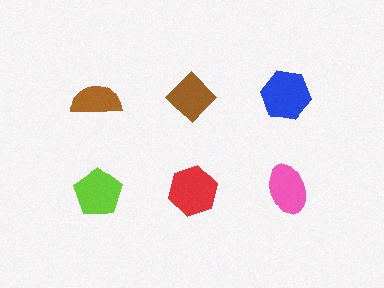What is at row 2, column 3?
A pink ellipse.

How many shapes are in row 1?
3 shapes.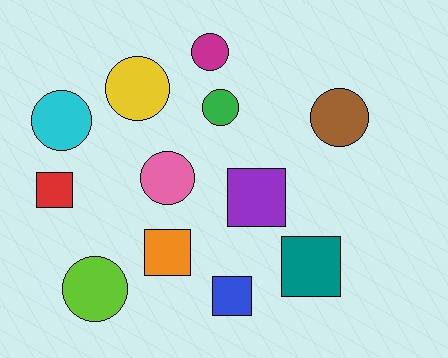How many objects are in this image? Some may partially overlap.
There are 12 objects.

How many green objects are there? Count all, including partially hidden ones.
There is 1 green object.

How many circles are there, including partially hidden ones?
There are 7 circles.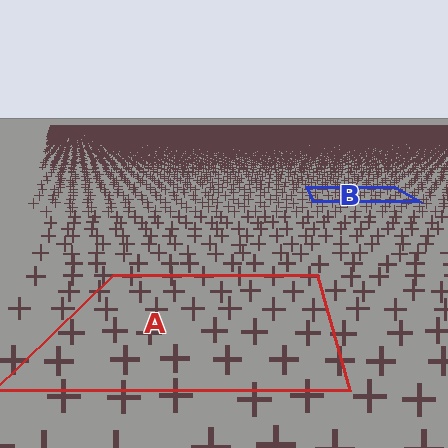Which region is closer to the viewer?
Region A is closer. The texture elements there are larger and more spread out.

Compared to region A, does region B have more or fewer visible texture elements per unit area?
Region B has more texture elements per unit area — they are packed more densely because it is farther away.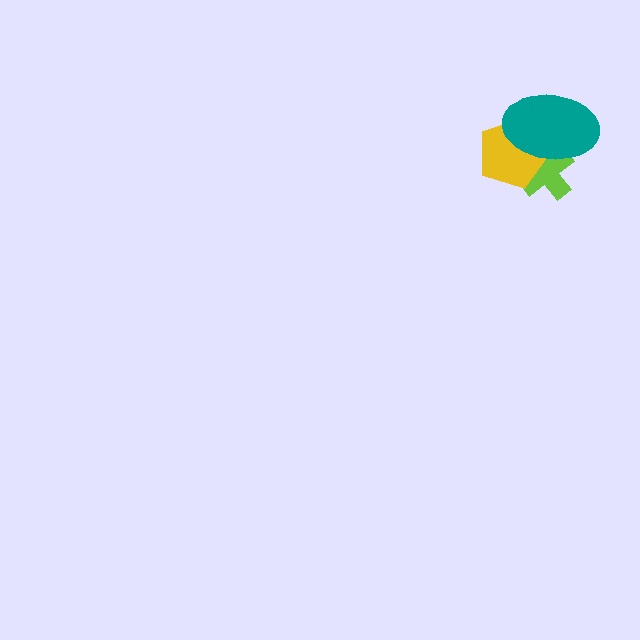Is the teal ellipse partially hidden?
No, no other shape covers it.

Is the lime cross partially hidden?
Yes, it is partially covered by another shape.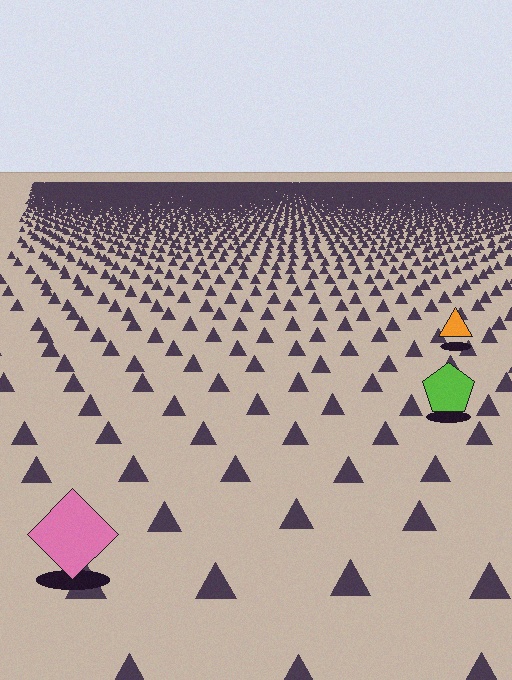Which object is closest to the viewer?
The pink diamond is closest. The texture marks near it are larger and more spread out.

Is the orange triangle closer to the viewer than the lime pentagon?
No. The lime pentagon is closer — you can tell from the texture gradient: the ground texture is coarser near it.